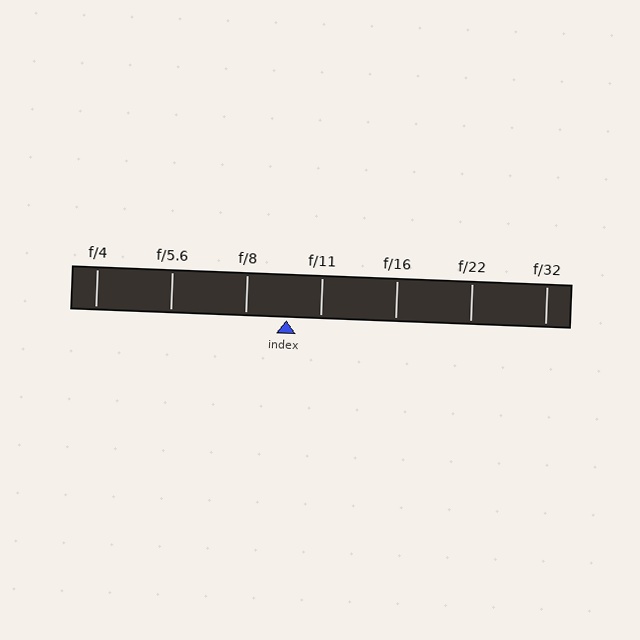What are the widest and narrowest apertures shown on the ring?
The widest aperture shown is f/4 and the narrowest is f/32.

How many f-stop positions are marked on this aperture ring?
There are 7 f-stop positions marked.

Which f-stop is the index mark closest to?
The index mark is closest to f/11.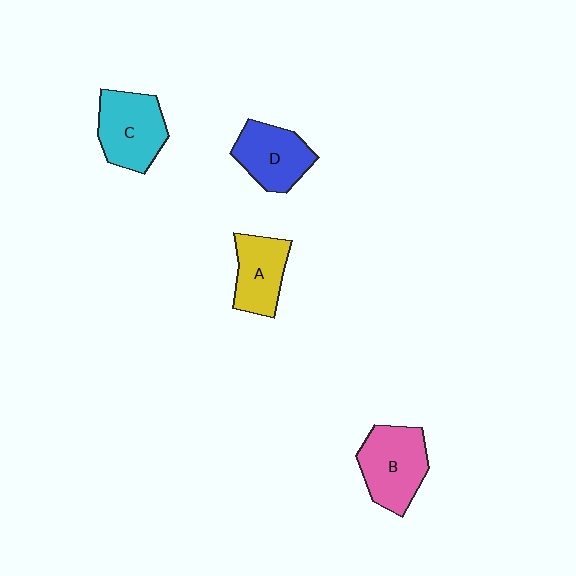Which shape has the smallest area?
Shape A (yellow).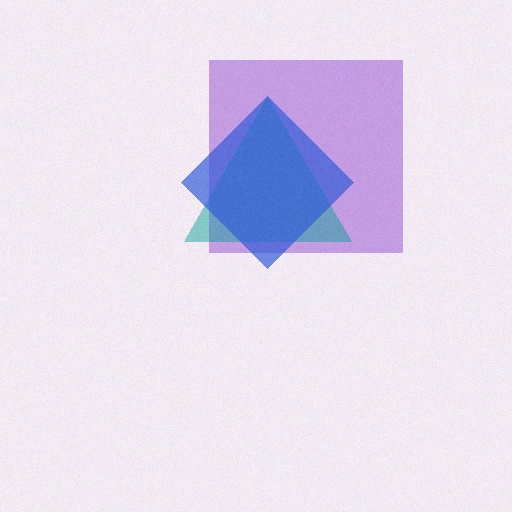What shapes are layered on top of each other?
The layered shapes are: a purple square, a teal triangle, a blue diamond.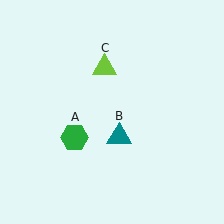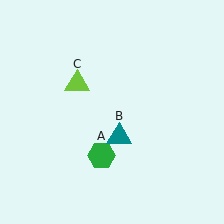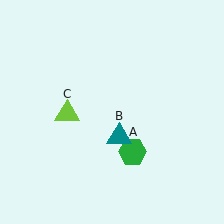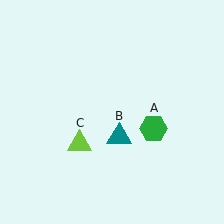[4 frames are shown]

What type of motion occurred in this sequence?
The green hexagon (object A), lime triangle (object C) rotated counterclockwise around the center of the scene.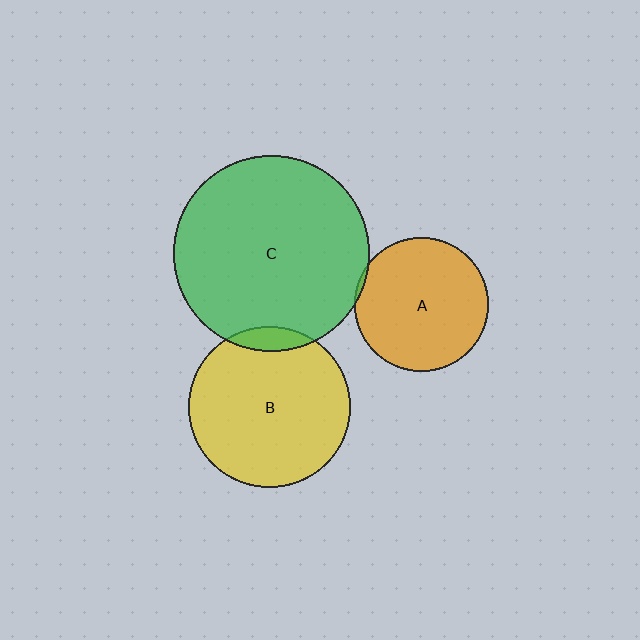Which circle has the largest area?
Circle C (green).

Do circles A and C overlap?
Yes.